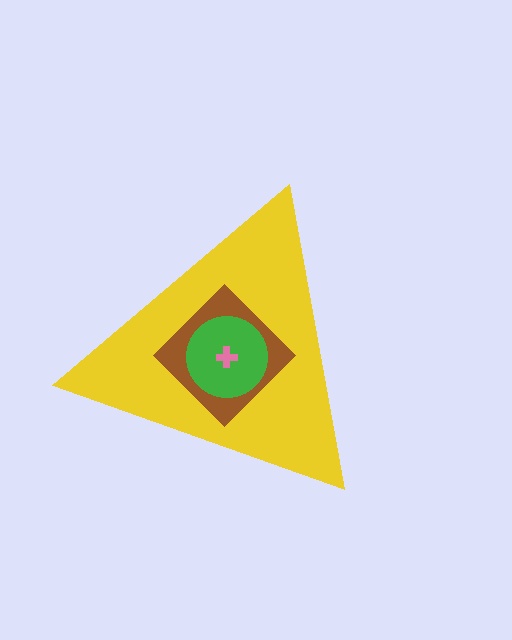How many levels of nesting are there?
4.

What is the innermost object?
The pink cross.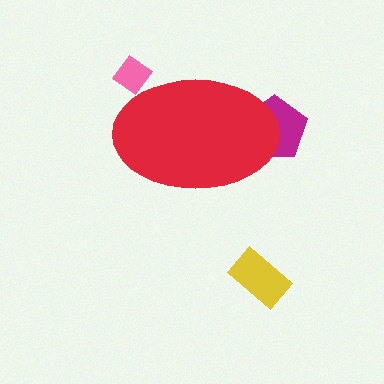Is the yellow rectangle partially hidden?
No, the yellow rectangle is fully visible.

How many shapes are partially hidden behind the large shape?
2 shapes are partially hidden.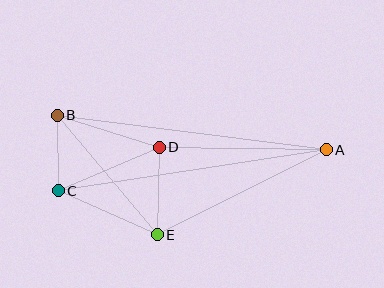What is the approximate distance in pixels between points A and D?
The distance between A and D is approximately 167 pixels.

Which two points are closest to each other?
Points B and C are closest to each other.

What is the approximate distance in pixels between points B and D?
The distance between B and D is approximately 107 pixels.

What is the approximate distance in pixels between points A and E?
The distance between A and E is approximately 189 pixels.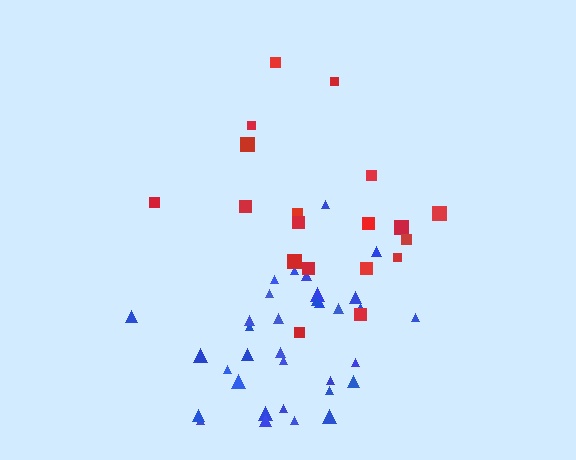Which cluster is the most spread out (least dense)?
Red.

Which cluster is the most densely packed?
Blue.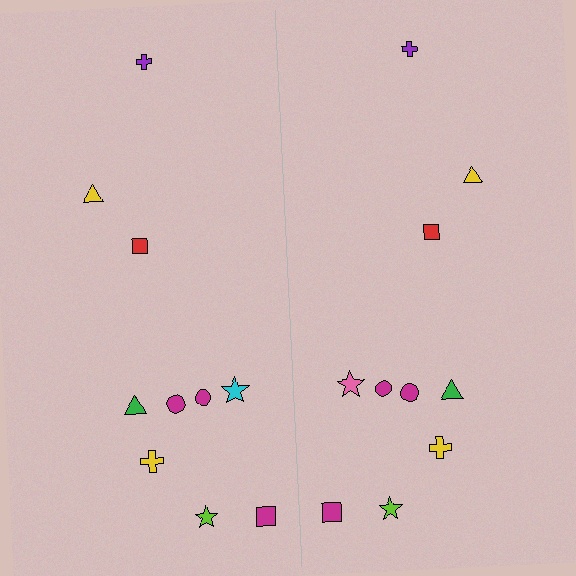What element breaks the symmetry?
The pink star on the right side breaks the symmetry — its mirror counterpart is cyan.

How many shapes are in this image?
There are 20 shapes in this image.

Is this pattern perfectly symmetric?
No, the pattern is not perfectly symmetric. The pink star on the right side breaks the symmetry — its mirror counterpart is cyan.